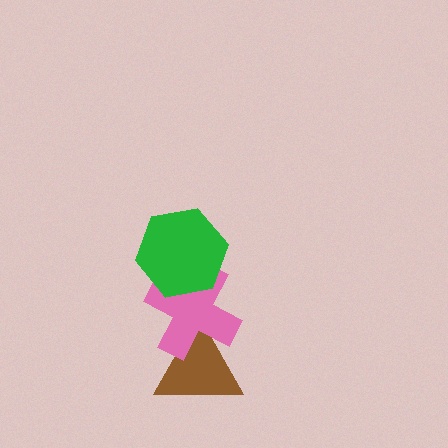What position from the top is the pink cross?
The pink cross is 2nd from the top.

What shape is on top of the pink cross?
The green hexagon is on top of the pink cross.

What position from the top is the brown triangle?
The brown triangle is 3rd from the top.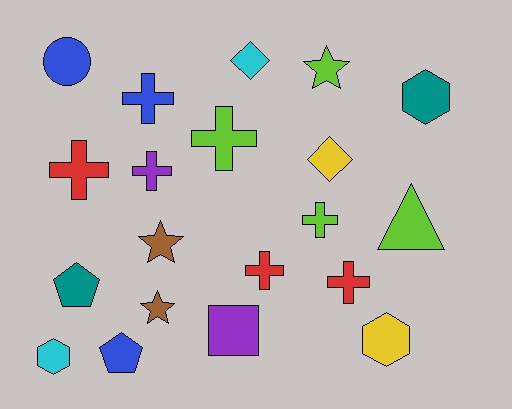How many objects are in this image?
There are 20 objects.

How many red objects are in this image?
There are 3 red objects.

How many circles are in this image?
There is 1 circle.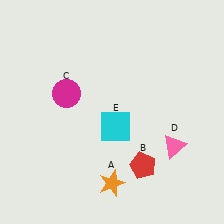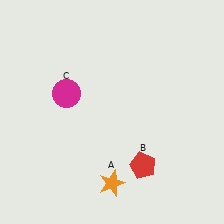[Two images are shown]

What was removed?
The cyan square (E), the pink triangle (D) were removed in Image 2.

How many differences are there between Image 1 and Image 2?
There are 2 differences between the two images.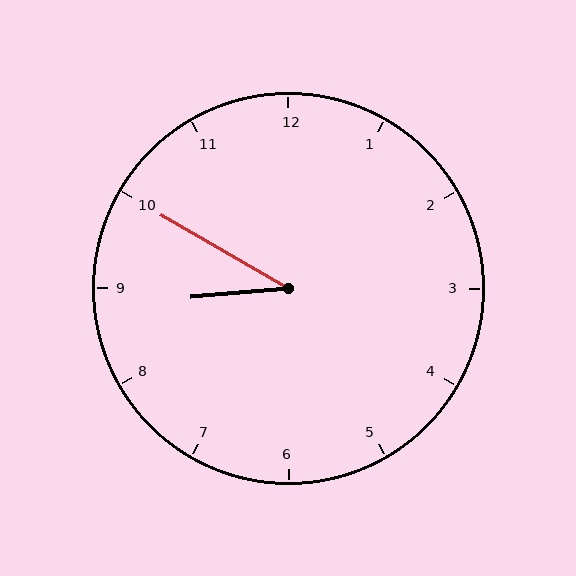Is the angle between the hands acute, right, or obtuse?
It is acute.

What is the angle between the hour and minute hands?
Approximately 35 degrees.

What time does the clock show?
8:50.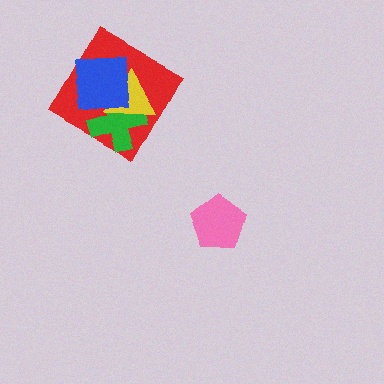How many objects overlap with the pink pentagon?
0 objects overlap with the pink pentagon.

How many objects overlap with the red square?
3 objects overlap with the red square.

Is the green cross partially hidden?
Yes, it is partially covered by another shape.